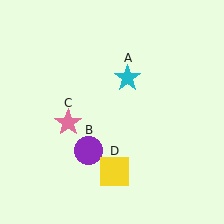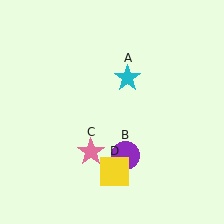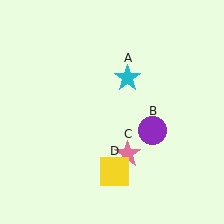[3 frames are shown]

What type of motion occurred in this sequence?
The purple circle (object B), pink star (object C) rotated counterclockwise around the center of the scene.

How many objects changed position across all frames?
2 objects changed position: purple circle (object B), pink star (object C).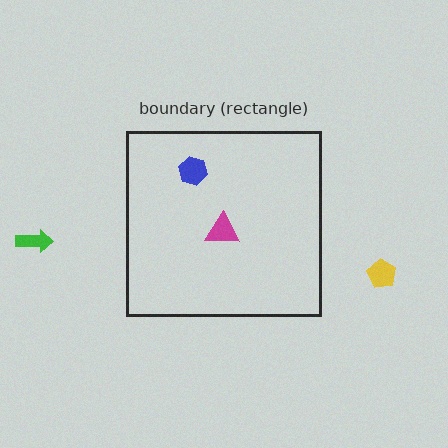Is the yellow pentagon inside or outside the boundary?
Outside.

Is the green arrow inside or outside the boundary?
Outside.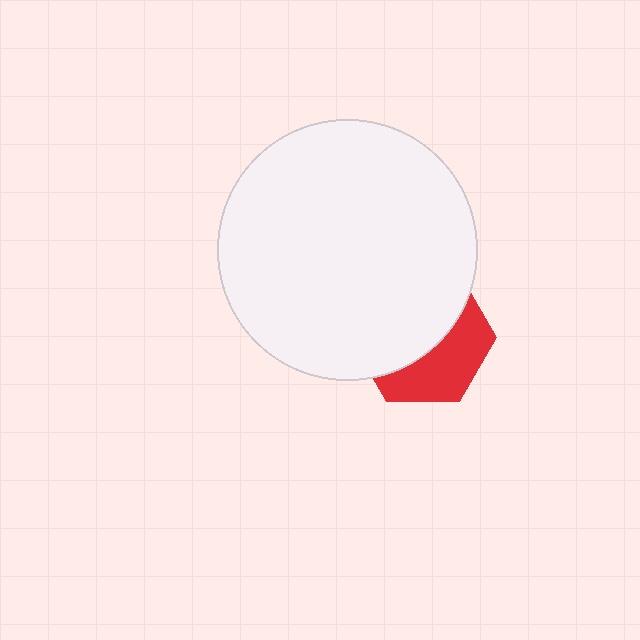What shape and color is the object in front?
The object in front is a white circle.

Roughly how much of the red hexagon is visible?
A small part of it is visible (roughly 41%).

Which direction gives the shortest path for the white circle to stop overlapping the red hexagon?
Moving up gives the shortest separation.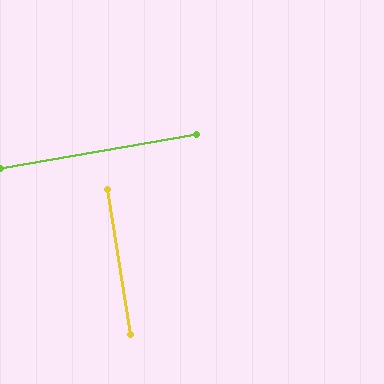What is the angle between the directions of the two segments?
Approximately 89 degrees.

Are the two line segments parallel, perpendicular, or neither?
Perpendicular — they meet at approximately 89°.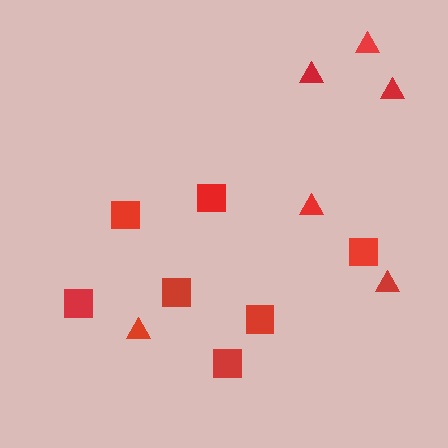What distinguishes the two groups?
There are 2 groups: one group of triangles (6) and one group of squares (7).